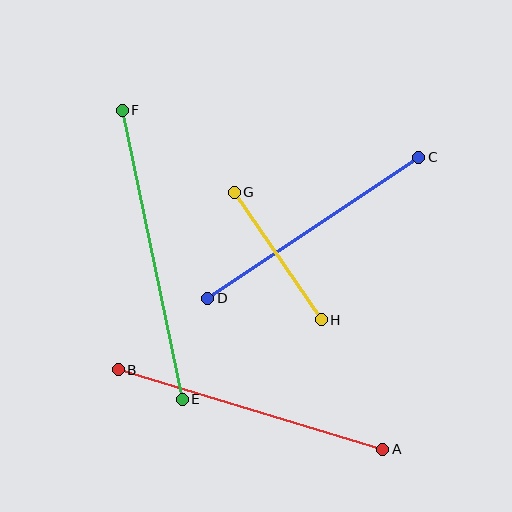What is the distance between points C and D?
The distance is approximately 253 pixels.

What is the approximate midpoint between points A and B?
The midpoint is at approximately (251, 409) pixels.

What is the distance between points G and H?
The distance is approximately 154 pixels.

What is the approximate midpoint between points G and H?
The midpoint is at approximately (278, 256) pixels.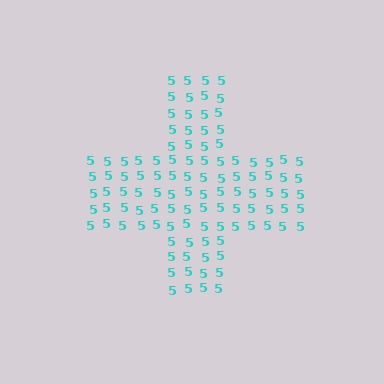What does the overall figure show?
The overall figure shows a cross.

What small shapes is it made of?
It is made of small digit 5's.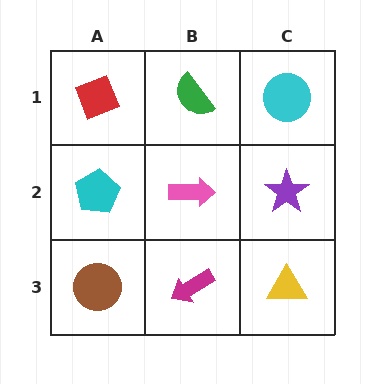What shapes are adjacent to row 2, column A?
A red diamond (row 1, column A), a brown circle (row 3, column A), a pink arrow (row 2, column B).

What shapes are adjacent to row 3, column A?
A cyan pentagon (row 2, column A), a magenta arrow (row 3, column B).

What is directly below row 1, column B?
A pink arrow.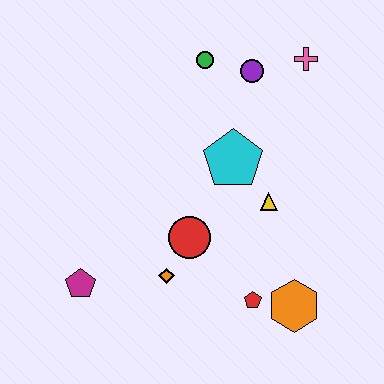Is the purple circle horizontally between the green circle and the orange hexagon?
Yes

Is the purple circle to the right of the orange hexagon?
No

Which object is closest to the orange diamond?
The red circle is closest to the orange diamond.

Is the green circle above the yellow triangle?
Yes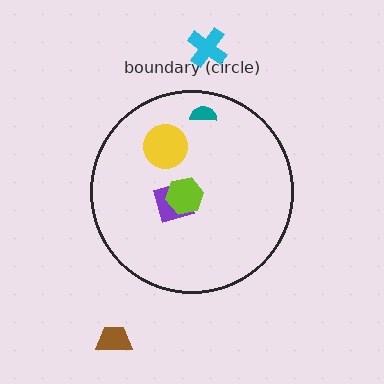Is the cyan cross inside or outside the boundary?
Outside.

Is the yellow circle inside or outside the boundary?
Inside.